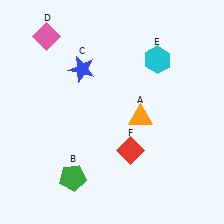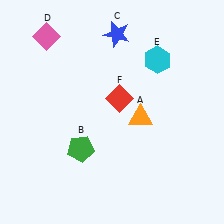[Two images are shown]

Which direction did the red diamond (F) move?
The red diamond (F) moved up.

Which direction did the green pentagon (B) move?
The green pentagon (B) moved up.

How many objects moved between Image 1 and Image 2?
3 objects moved between the two images.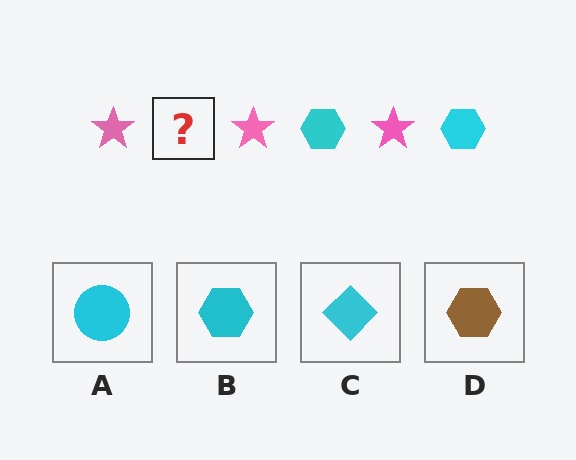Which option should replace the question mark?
Option B.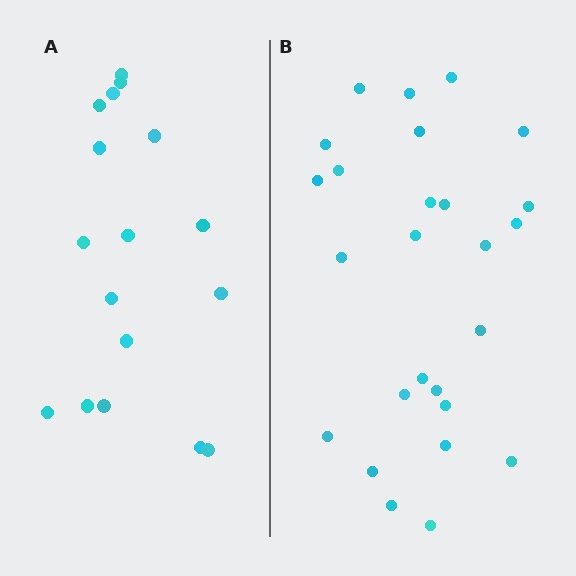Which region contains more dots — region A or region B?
Region B (the right region) has more dots.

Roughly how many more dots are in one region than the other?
Region B has roughly 8 or so more dots than region A.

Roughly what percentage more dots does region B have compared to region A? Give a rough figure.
About 55% more.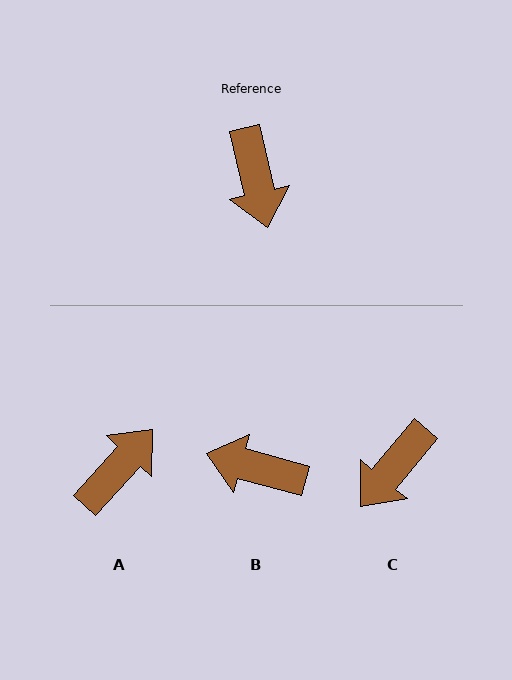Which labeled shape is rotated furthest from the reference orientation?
A, about 125 degrees away.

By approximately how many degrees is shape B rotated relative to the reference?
Approximately 118 degrees clockwise.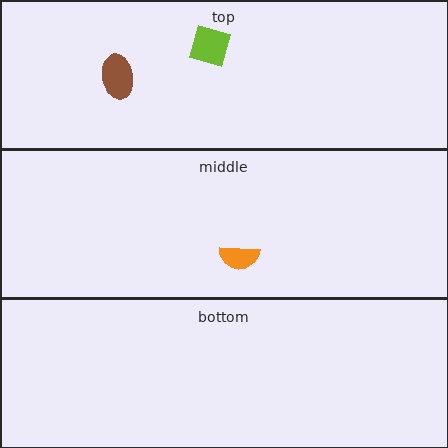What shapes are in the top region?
The lime square, the brown ellipse.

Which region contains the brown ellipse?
The top region.